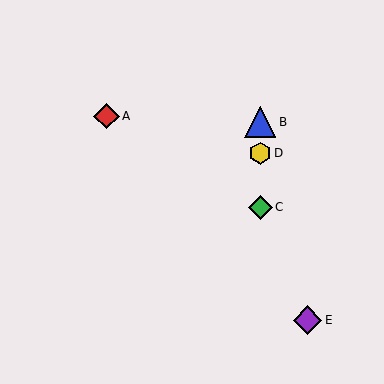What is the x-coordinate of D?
Object D is at x≈260.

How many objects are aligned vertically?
3 objects (B, C, D) are aligned vertically.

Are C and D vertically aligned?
Yes, both are at x≈260.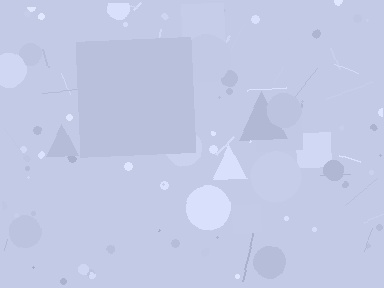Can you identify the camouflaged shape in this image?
The camouflaged shape is a square.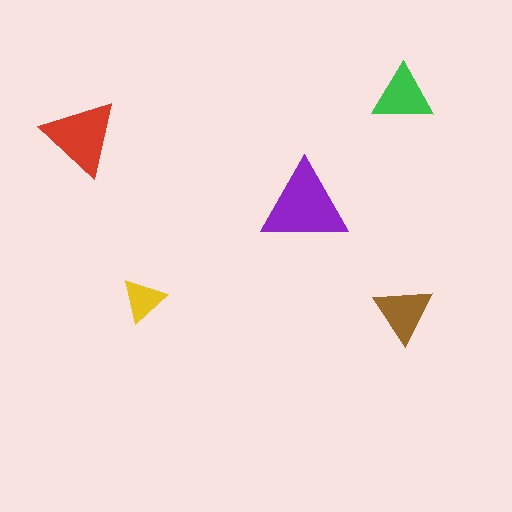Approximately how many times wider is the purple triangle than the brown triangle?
About 1.5 times wider.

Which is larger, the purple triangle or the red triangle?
The purple one.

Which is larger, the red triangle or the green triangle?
The red one.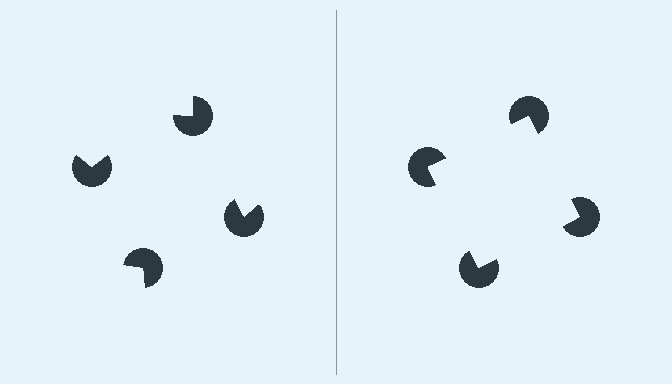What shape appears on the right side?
An illusory square.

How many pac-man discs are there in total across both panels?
8 — 4 on each side.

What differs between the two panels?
The pac-man discs are positioned identically on both sides; only the wedge orientations differ. On the right they align to a square; on the left they are misaligned.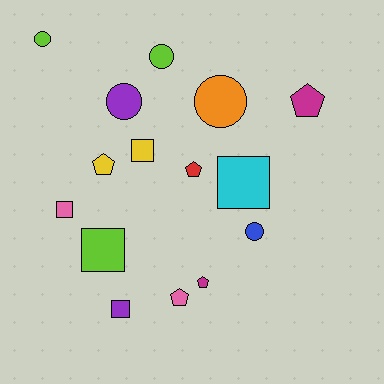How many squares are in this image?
There are 5 squares.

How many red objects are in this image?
There is 1 red object.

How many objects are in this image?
There are 15 objects.